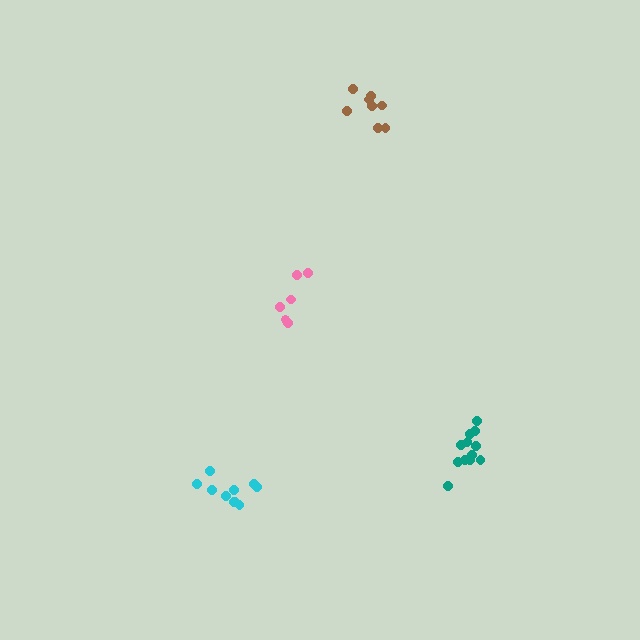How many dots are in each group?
Group 1: 10 dots, Group 2: 6 dots, Group 3: 8 dots, Group 4: 12 dots (36 total).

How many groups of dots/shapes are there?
There are 4 groups.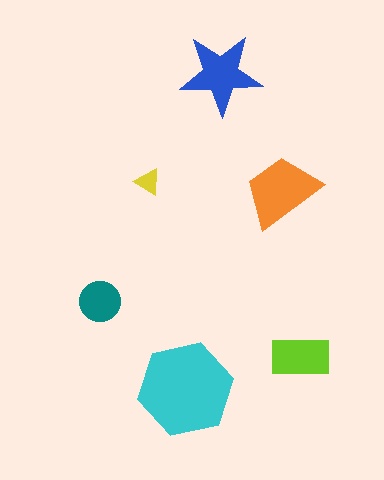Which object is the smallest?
The yellow triangle.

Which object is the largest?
The cyan hexagon.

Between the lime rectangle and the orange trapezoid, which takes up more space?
The orange trapezoid.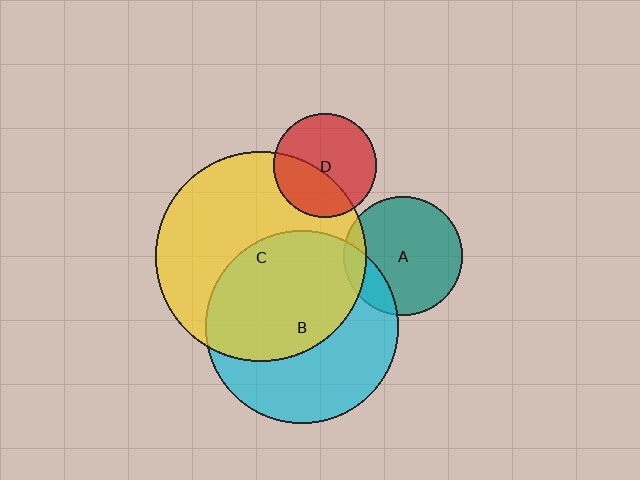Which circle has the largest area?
Circle C (yellow).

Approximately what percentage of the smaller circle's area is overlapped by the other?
Approximately 55%.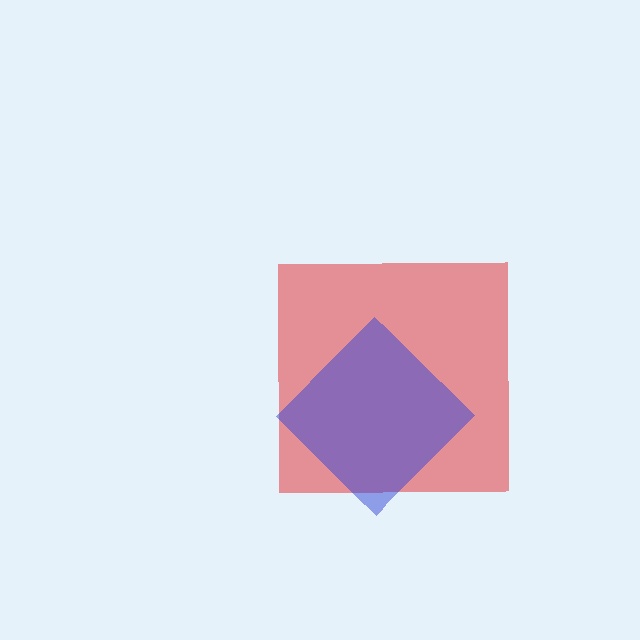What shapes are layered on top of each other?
The layered shapes are: a red square, a blue diamond.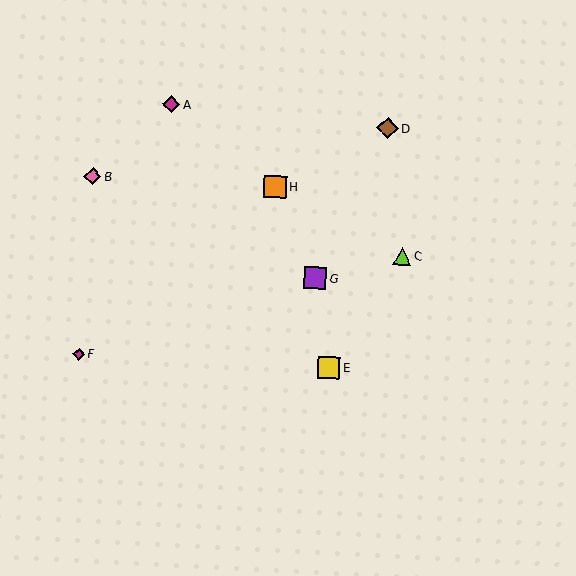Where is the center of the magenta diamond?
The center of the magenta diamond is at (172, 104).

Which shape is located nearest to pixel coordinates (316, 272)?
The purple square (labeled G) at (315, 278) is nearest to that location.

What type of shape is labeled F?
Shape F is a magenta diamond.